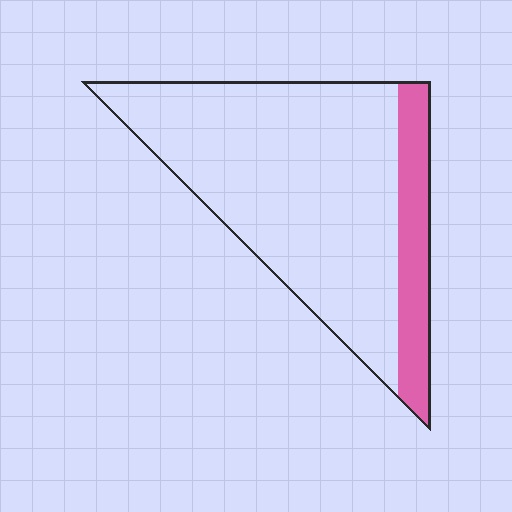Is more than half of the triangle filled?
No.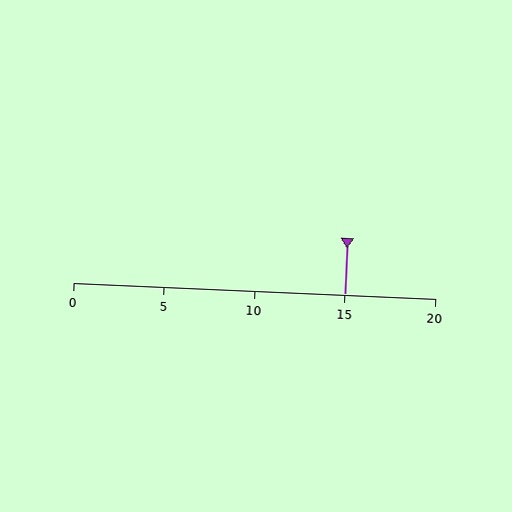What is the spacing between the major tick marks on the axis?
The major ticks are spaced 5 apart.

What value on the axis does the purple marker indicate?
The marker indicates approximately 15.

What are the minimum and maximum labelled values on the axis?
The axis runs from 0 to 20.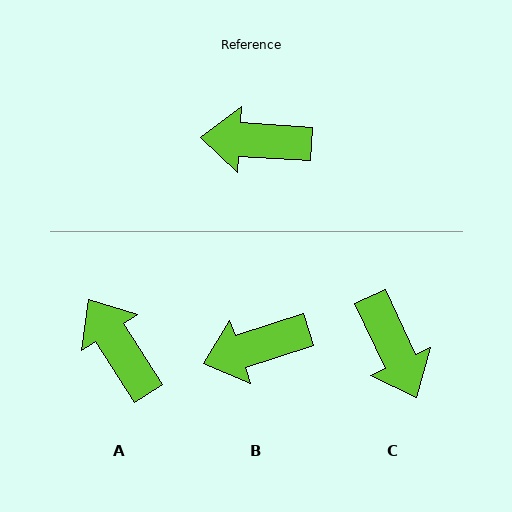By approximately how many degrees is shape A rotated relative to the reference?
Approximately 54 degrees clockwise.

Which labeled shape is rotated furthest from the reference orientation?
C, about 119 degrees away.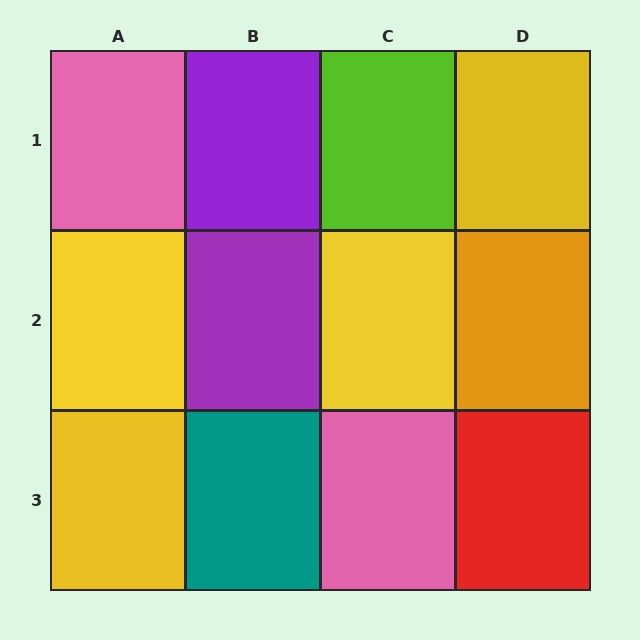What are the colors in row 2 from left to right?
Yellow, purple, yellow, orange.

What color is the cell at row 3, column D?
Red.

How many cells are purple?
2 cells are purple.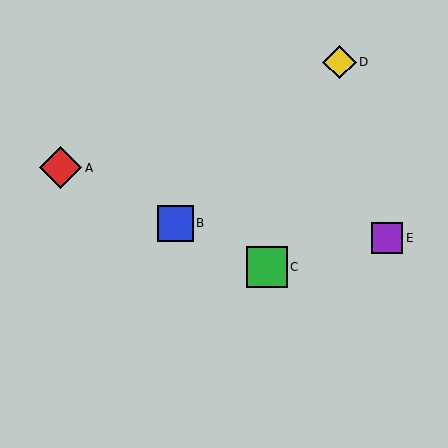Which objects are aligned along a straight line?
Objects A, B, C are aligned along a straight line.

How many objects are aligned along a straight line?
3 objects (A, B, C) are aligned along a straight line.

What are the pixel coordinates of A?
Object A is at (61, 168).